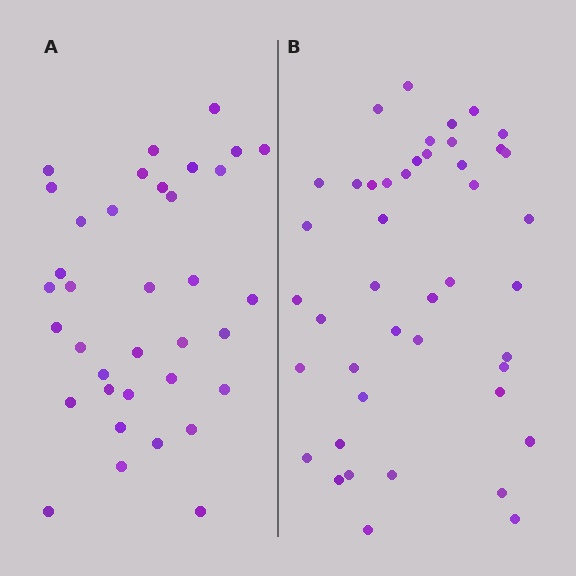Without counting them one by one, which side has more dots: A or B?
Region B (the right region) has more dots.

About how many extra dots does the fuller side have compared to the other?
Region B has roughly 8 or so more dots than region A.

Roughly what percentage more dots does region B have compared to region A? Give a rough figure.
About 20% more.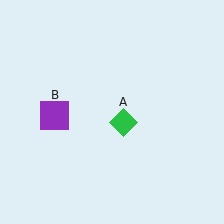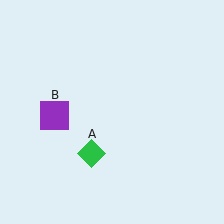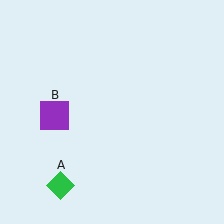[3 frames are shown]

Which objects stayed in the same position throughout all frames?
Purple square (object B) remained stationary.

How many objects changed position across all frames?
1 object changed position: green diamond (object A).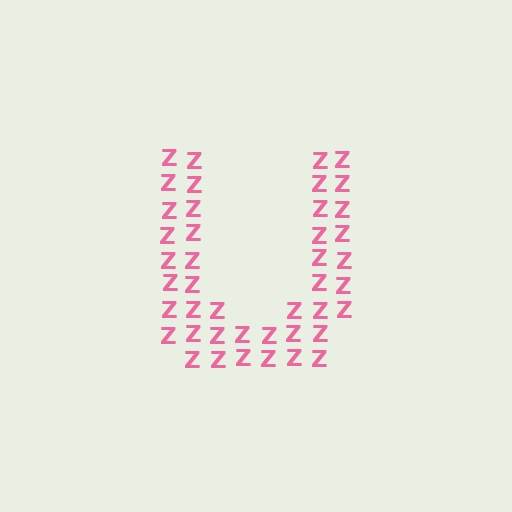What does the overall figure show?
The overall figure shows the letter U.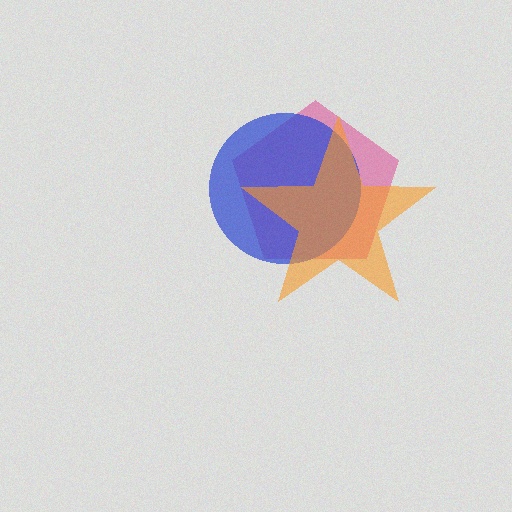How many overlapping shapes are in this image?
There are 3 overlapping shapes in the image.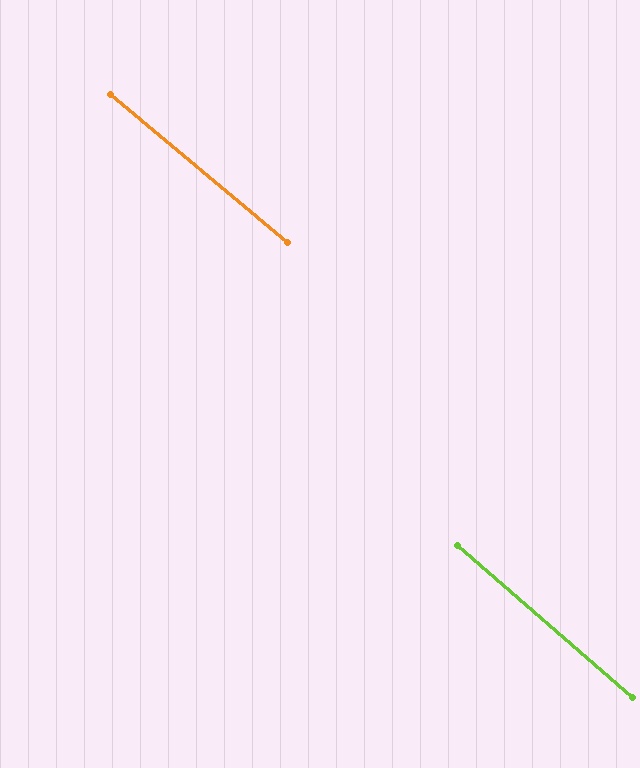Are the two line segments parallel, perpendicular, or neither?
Parallel — their directions differ by only 1.1°.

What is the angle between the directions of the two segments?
Approximately 1 degree.